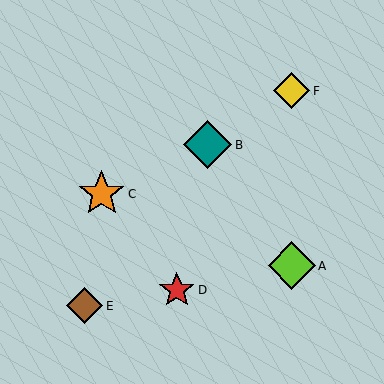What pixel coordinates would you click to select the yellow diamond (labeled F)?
Click at (292, 91) to select the yellow diamond F.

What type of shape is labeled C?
Shape C is an orange star.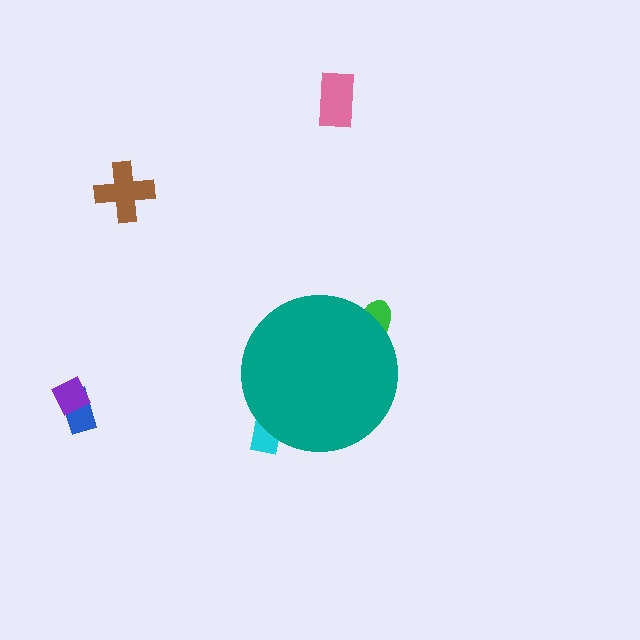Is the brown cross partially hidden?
No, the brown cross is fully visible.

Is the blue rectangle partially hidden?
No, the blue rectangle is fully visible.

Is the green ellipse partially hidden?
Yes, the green ellipse is partially hidden behind the teal circle.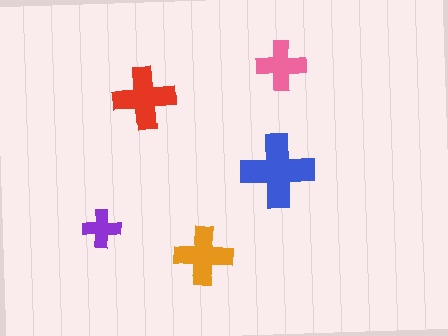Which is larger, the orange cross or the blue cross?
The blue one.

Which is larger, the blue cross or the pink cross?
The blue one.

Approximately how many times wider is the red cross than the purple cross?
About 1.5 times wider.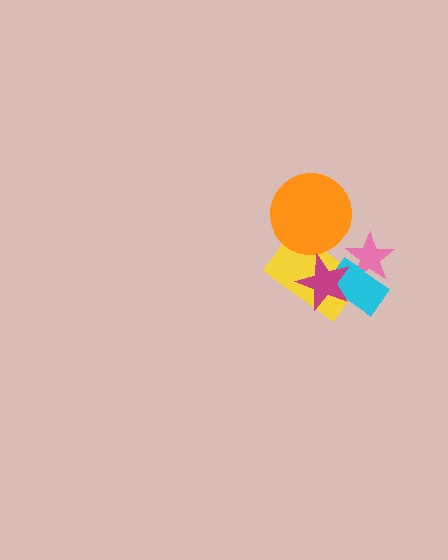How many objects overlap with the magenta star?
2 objects overlap with the magenta star.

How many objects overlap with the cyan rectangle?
3 objects overlap with the cyan rectangle.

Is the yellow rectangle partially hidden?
Yes, it is partially covered by another shape.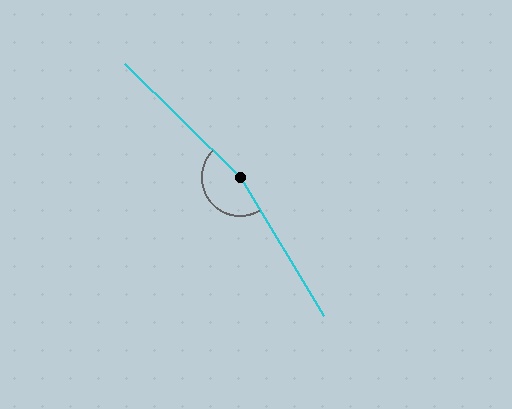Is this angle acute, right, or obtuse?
It is obtuse.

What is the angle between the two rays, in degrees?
Approximately 166 degrees.